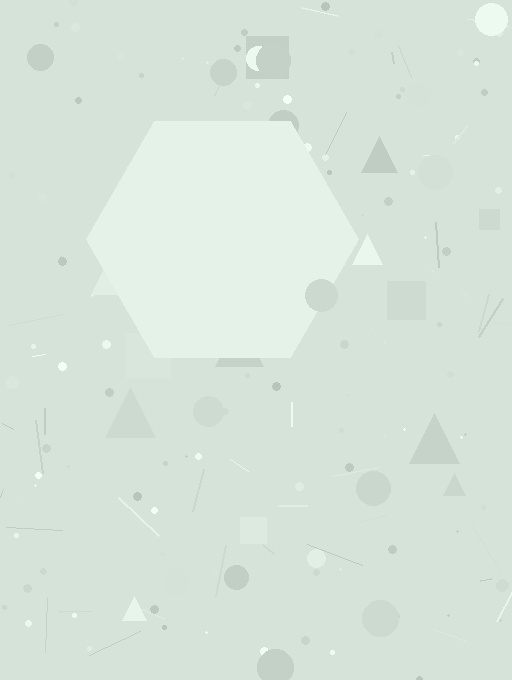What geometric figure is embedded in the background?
A hexagon is embedded in the background.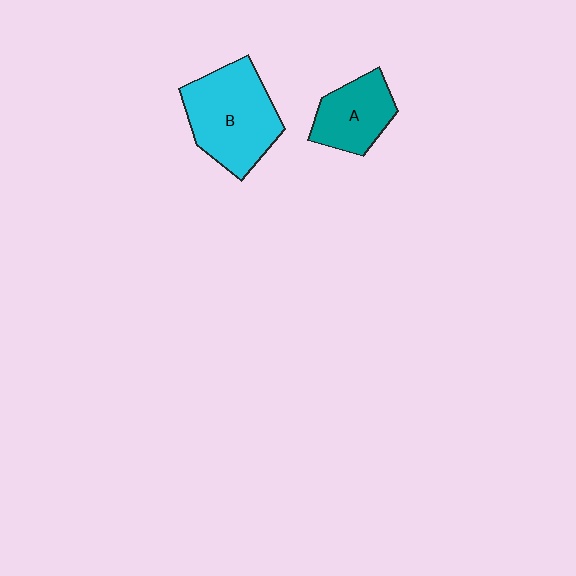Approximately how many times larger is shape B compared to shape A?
Approximately 1.6 times.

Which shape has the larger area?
Shape B (cyan).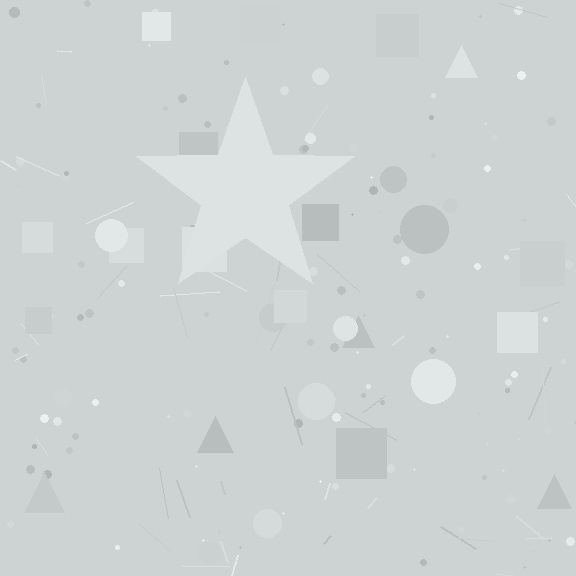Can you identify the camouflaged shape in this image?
The camouflaged shape is a star.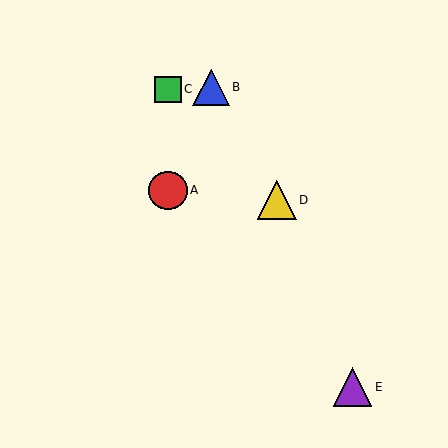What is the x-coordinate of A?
Object A is at x≈168.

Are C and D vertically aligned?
No, C is at x≈168 and D is at x≈277.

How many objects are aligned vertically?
2 objects (A, C) are aligned vertically.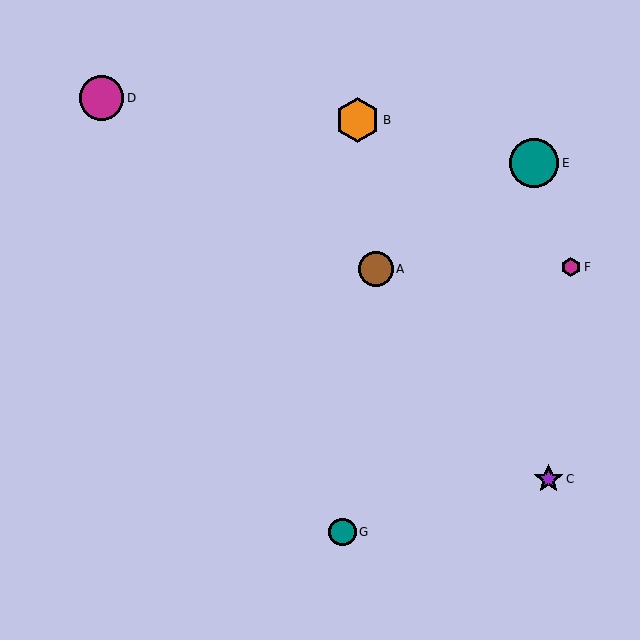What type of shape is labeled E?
Shape E is a teal circle.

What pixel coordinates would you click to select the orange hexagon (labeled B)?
Click at (357, 120) to select the orange hexagon B.